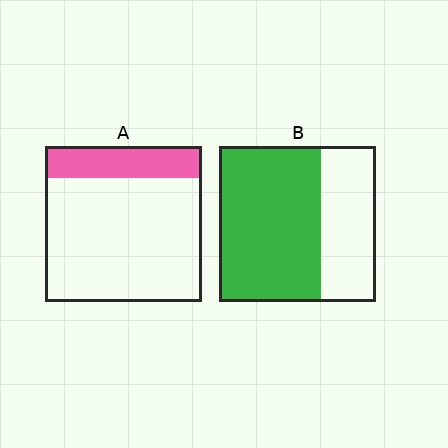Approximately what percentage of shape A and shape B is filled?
A is approximately 20% and B is approximately 65%.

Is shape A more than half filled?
No.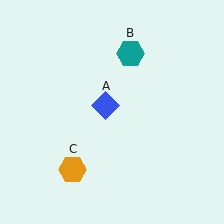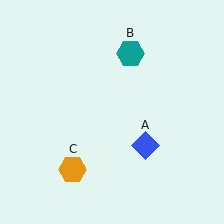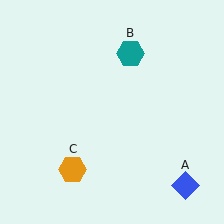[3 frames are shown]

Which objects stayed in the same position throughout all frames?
Teal hexagon (object B) and orange hexagon (object C) remained stationary.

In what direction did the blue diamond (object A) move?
The blue diamond (object A) moved down and to the right.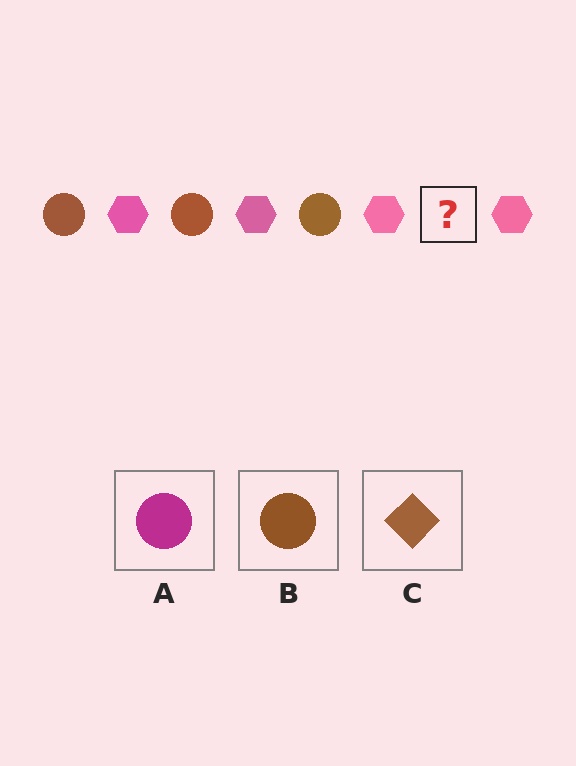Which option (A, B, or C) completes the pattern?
B.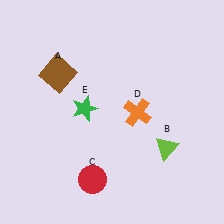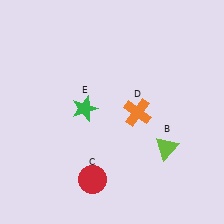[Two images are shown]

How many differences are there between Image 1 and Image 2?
There is 1 difference between the two images.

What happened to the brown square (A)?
The brown square (A) was removed in Image 2. It was in the top-left area of Image 1.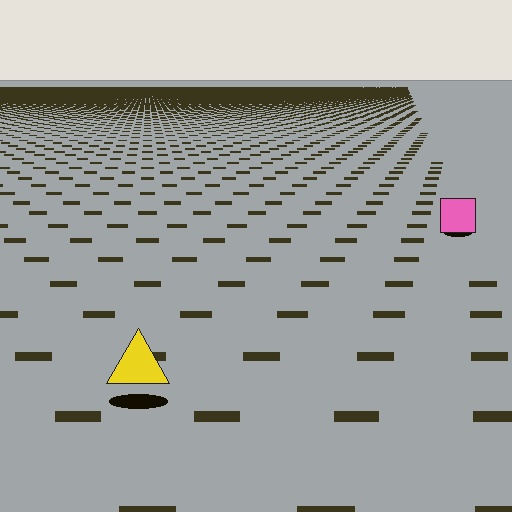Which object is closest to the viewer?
The yellow triangle is closest. The texture marks near it are larger and more spread out.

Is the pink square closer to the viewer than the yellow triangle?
No. The yellow triangle is closer — you can tell from the texture gradient: the ground texture is coarser near it.